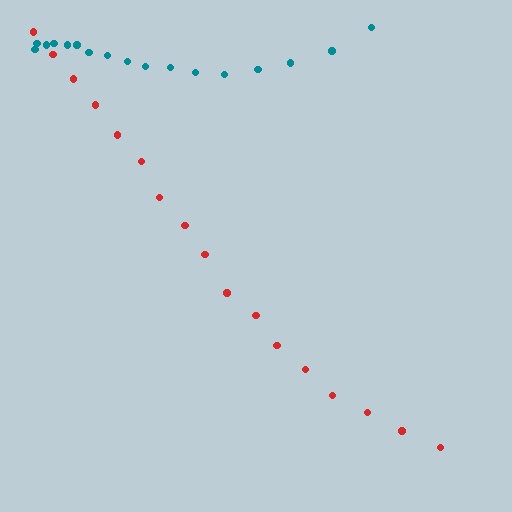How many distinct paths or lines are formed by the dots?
There are 2 distinct paths.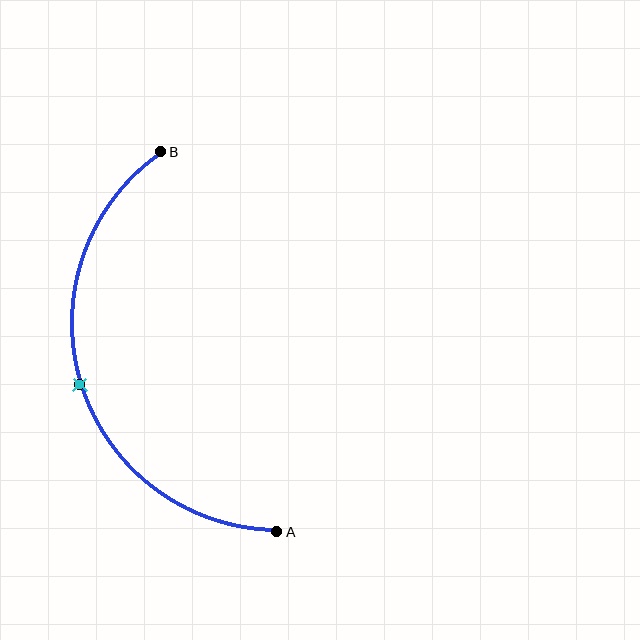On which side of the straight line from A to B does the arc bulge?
The arc bulges to the left of the straight line connecting A and B.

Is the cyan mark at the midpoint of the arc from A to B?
Yes. The cyan mark lies on the arc at equal arc-length from both A and B — it is the arc midpoint.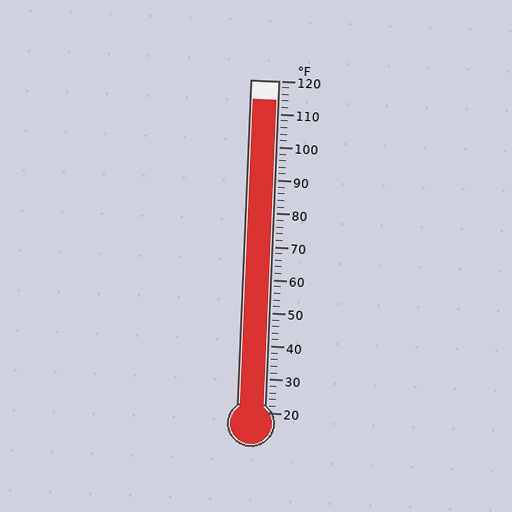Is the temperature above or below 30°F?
The temperature is above 30°F.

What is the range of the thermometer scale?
The thermometer scale ranges from 20°F to 120°F.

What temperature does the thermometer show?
The thermometer shows approximately 114°F.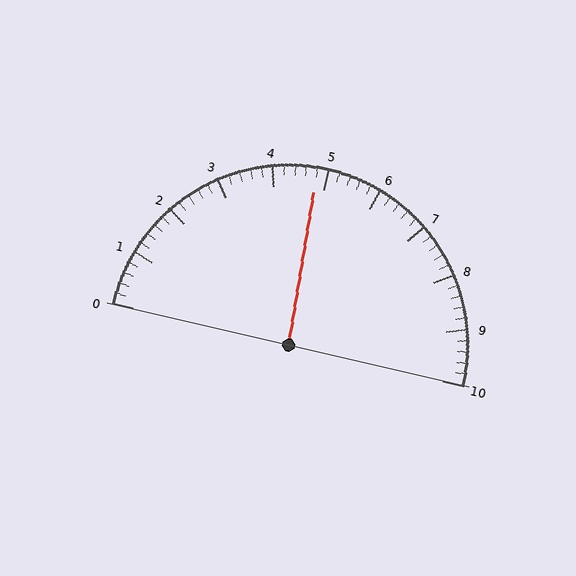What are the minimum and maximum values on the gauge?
The gauge ranges from 0 to 10.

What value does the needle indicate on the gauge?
The needle indicates approximately 4.8.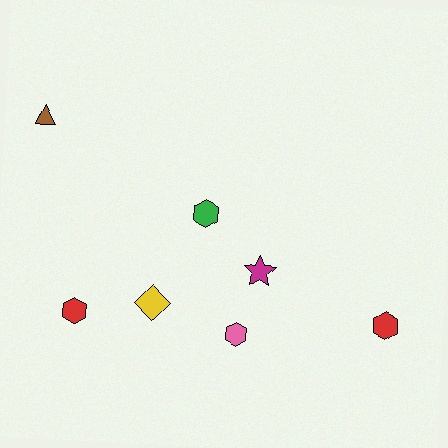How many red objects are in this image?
There are 2 red objects.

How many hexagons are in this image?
There are 4 hexagons.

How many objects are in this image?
There are 7 objects.